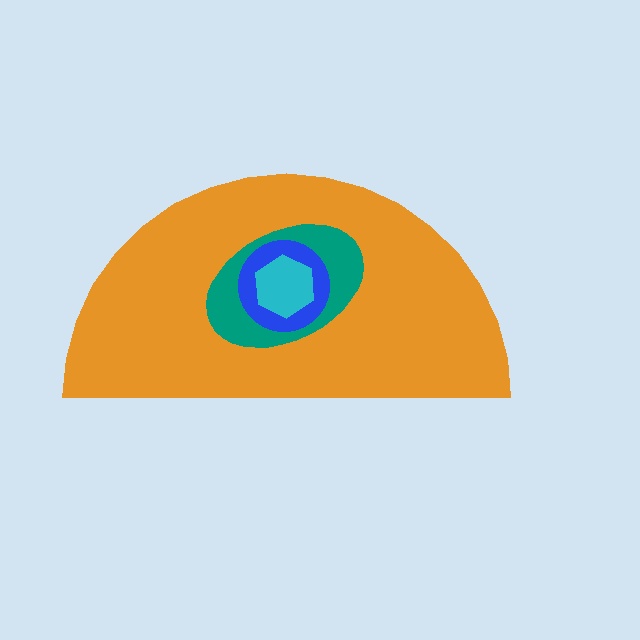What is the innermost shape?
The cyan hexagon.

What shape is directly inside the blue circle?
The cyan hexagon.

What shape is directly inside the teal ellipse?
The blue circle.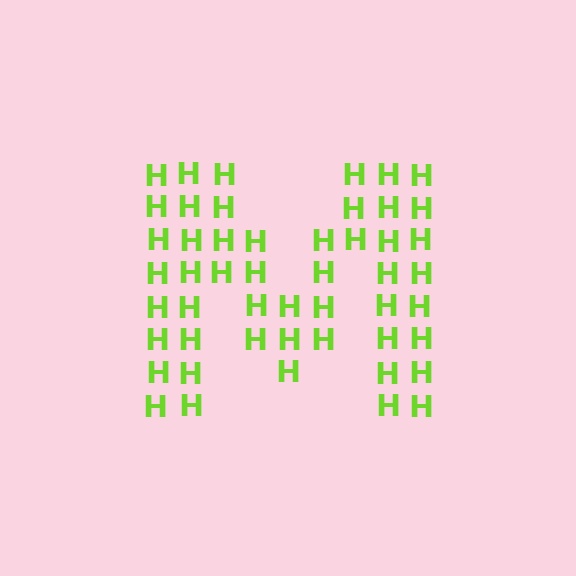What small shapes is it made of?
It is made of small letter H's.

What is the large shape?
The large shape is the letter M.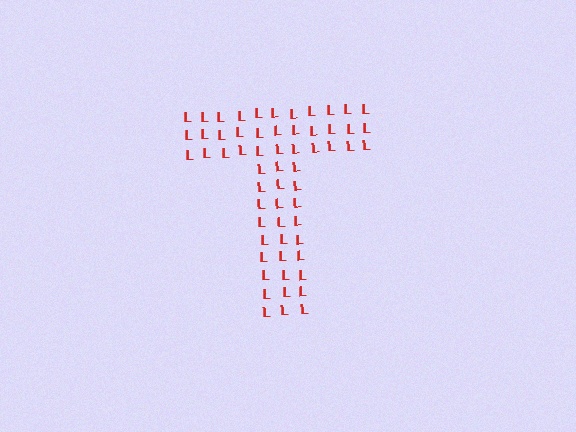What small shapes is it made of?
It is made of small letter L's.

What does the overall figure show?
The overall figure shows the letter T.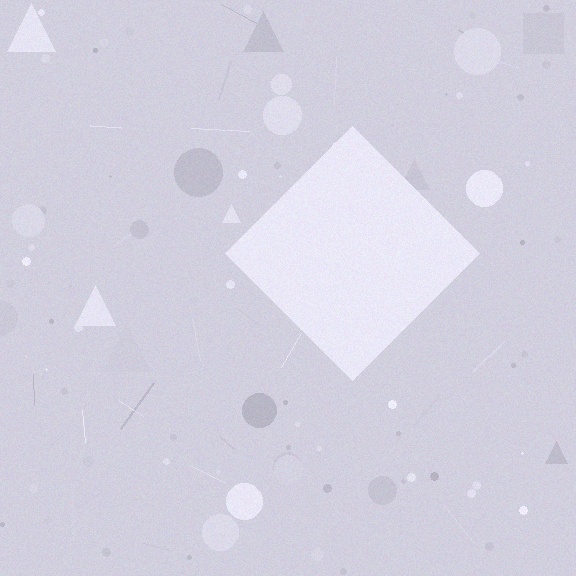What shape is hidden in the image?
A diamond is hidden in the image.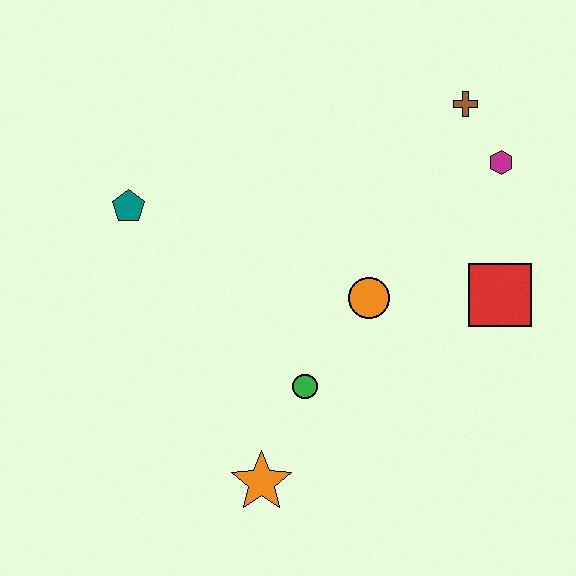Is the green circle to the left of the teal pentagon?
No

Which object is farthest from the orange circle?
The teal pentagon is farthest from the orange circle.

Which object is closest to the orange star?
The green circle is closest to the orange star.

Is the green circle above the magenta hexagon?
No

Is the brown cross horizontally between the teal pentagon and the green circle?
No